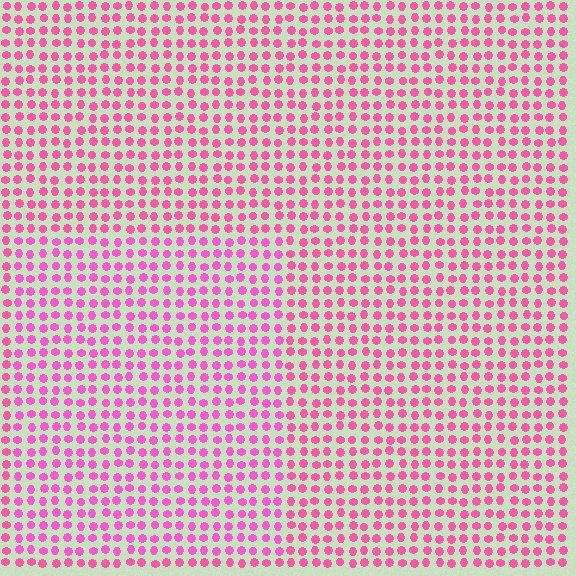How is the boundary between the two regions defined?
The boundary is defined purely by a slight shift in hue (about 16 degrees). Spacing, size, and orientation are identical on both sides.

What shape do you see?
I see a rectangle.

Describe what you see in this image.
The image is filled with small pink elements in a uniform arrangement. A rectangle-shaped region is visible where the elements are tinted to a slightly different hue, forming a subtle color boundary.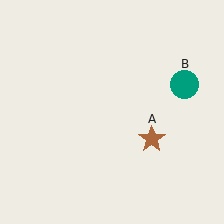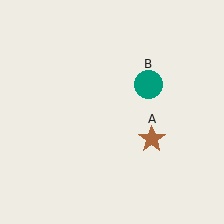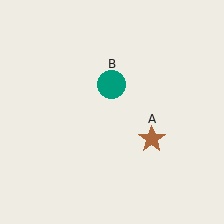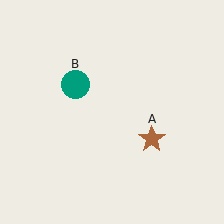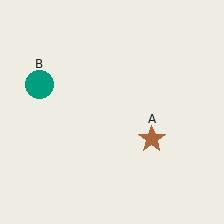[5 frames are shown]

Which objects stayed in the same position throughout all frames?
Brown star (object A) remained stationary.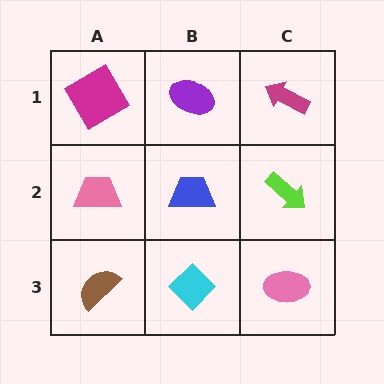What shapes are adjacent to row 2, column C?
A magenta arrow (row 1, column C), a pink ellipse (row 3, column C), a blue trapezoid (row 2, column B).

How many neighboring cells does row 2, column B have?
4.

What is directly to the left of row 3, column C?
A cyan diamond.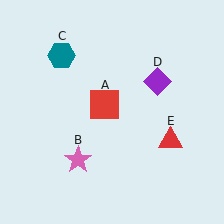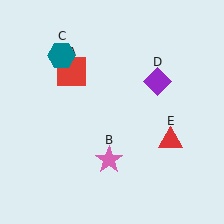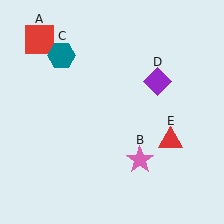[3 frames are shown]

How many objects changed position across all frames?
2 objects changed position: red square (object A), pink star (object B).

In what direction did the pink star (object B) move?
The pink star (object B) moved right.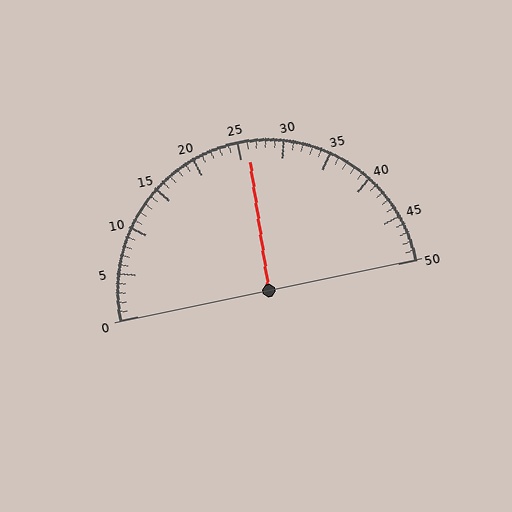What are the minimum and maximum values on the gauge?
The gauge ranges from 0 to 50.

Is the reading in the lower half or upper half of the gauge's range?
The reading is in the upper half of the range (0 to 50).